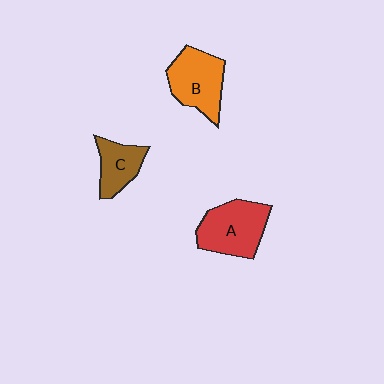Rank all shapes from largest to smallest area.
From largest to smallest: A (red), B (orange), C (brown).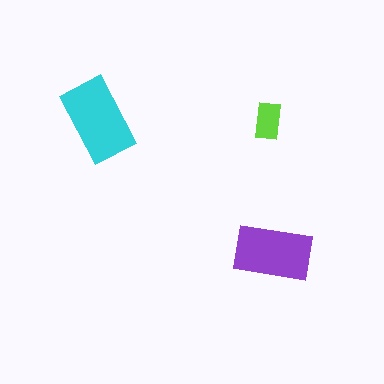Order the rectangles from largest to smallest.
the cyan one, the purple one, the lime one.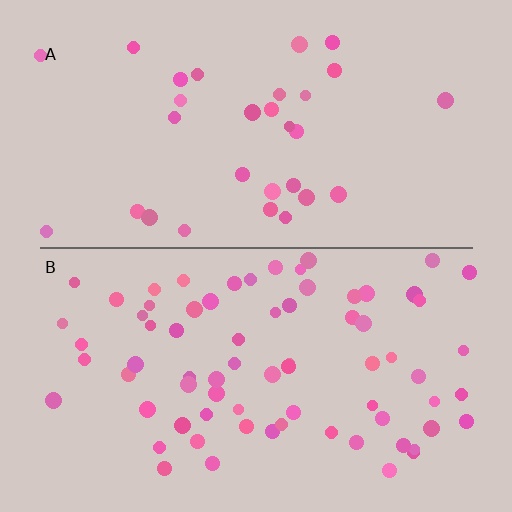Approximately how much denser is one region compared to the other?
Approximately 2.4× — region B over region A.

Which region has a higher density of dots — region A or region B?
B (the bottom).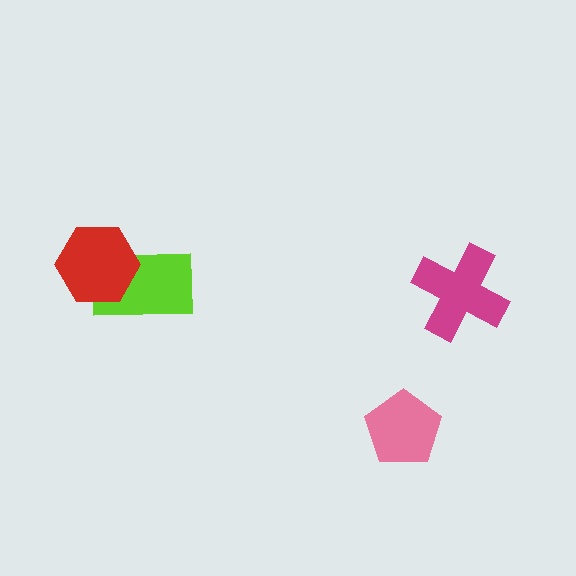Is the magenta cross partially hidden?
No, no other shape covers it.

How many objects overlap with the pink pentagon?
0 objects overlap with the pink pentagon.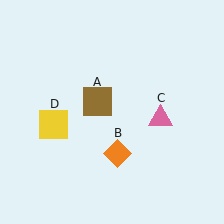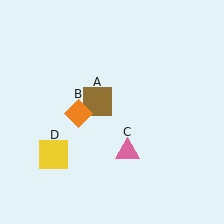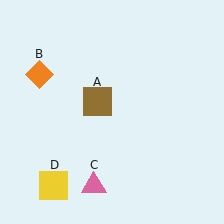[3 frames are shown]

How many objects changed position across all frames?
3 objects changed position: orange diamond (object B), pink triangle (object C), yellow square (object D).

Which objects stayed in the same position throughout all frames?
Brown square (object A) remained stationary.